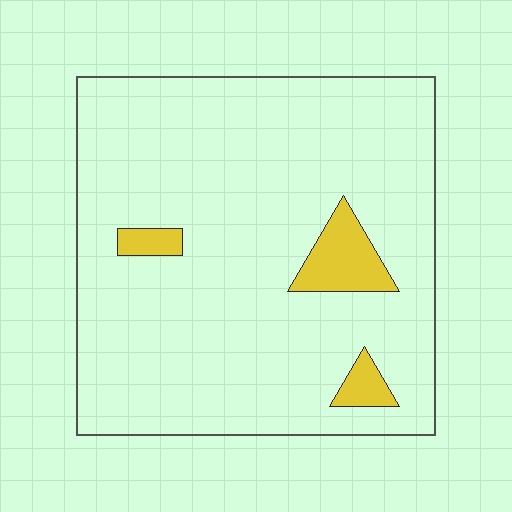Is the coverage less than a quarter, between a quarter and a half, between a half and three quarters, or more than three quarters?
Less than a quarter.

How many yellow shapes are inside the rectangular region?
3.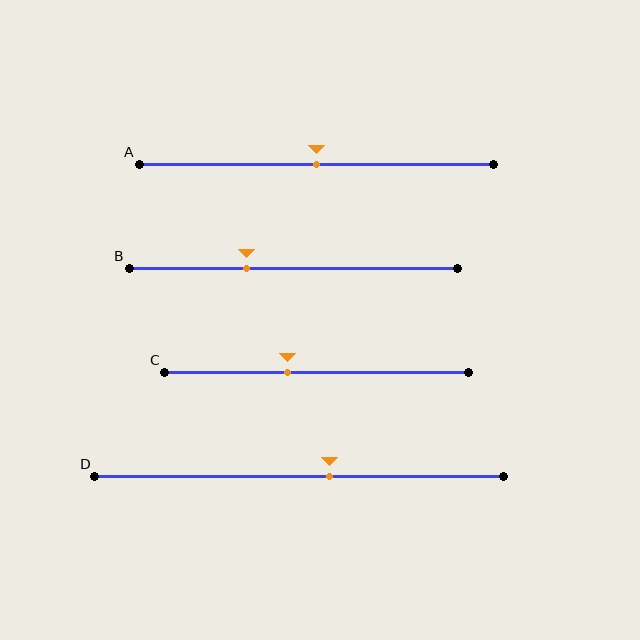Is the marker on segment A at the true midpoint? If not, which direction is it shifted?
Yes, the marker on segment A is at the true midpoint.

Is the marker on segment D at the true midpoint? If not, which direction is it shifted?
No, the marker on segment D is shifted to the right by about 8% of the segment length.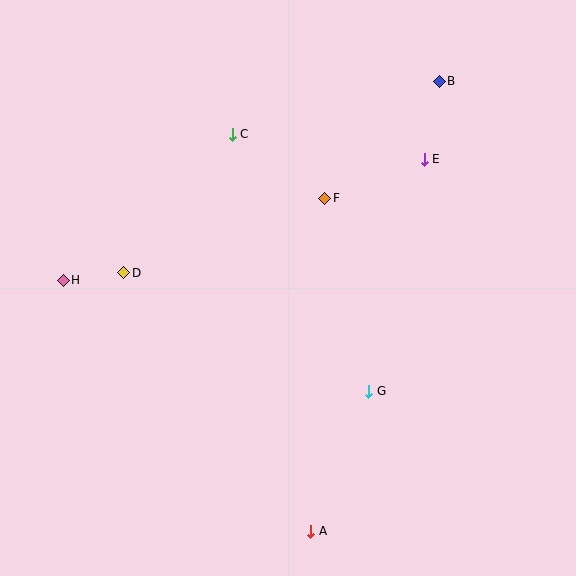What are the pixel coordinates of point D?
Point D is at (124, 273).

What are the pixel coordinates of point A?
Point A is at (311, 531).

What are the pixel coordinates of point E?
Point E is at (424, 159).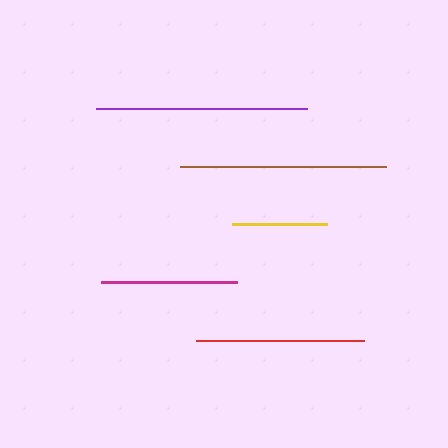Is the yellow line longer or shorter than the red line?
The red line is longer than the yellow line.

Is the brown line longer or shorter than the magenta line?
The brown line is longer than the magenta line.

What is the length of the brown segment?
The brown segment is approximately 206 pixels long.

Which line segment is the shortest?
The yellow line is the shortest at approximately 95 pixels.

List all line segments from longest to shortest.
From longest to shortest: purple, brown, red, magenta, yellow.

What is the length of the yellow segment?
The yellow segment is approximately 95 pixels long.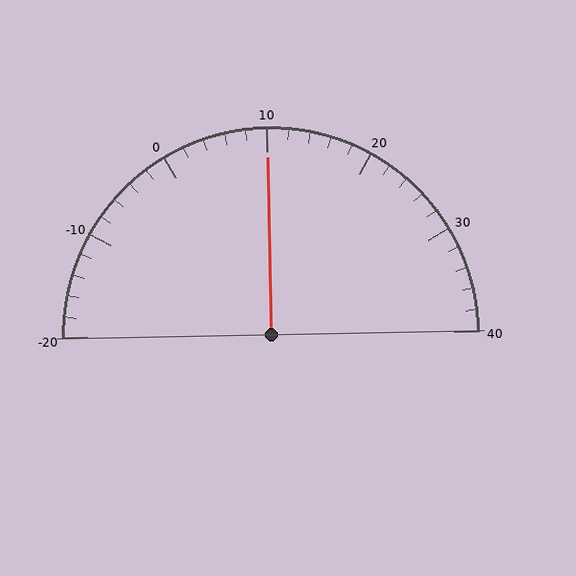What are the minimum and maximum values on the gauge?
The gauge ranges from -20 to 40.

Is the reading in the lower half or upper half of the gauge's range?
The reading is in the upper half of the range (-20 to 40).